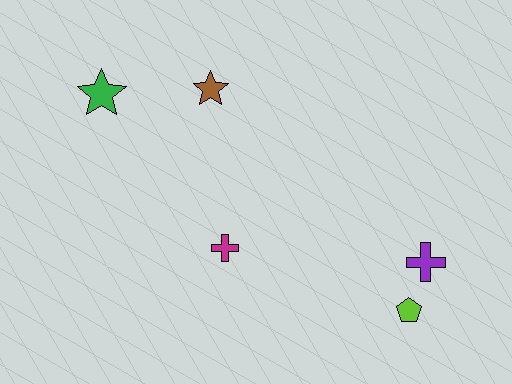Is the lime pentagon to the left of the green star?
No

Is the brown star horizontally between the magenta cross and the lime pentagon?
No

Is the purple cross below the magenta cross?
Yes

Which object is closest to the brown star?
The green star is closest to the brown star.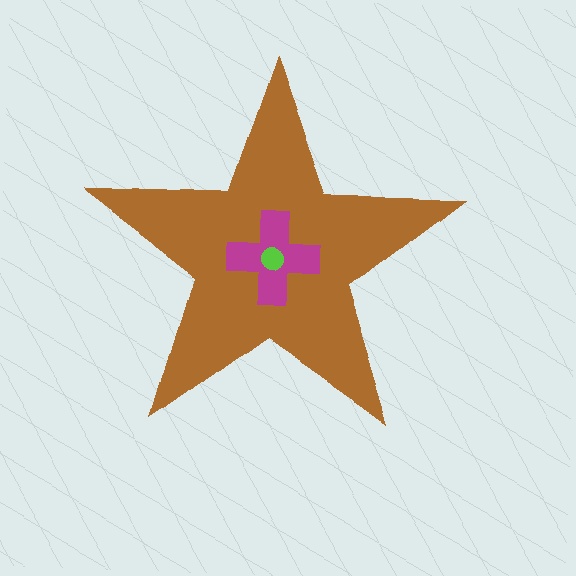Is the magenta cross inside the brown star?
Yes.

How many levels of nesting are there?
3.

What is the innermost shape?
The lime circle.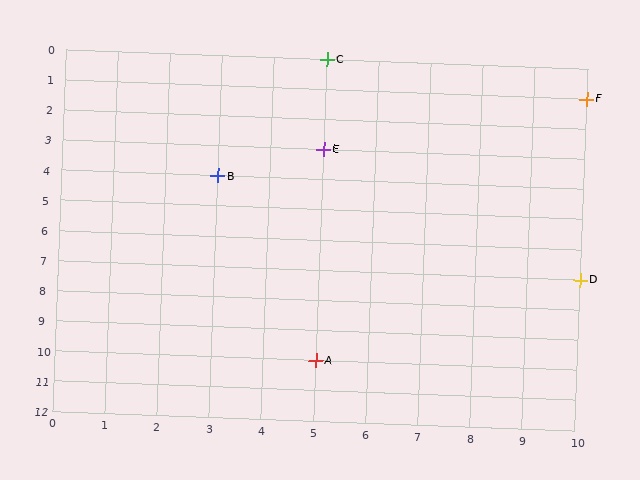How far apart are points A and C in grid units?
Points A and C are 10 rows apart.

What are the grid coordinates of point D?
Point D is at grid coordinates (10, 7).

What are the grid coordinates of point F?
Point F is at grid coordinates (10, 1).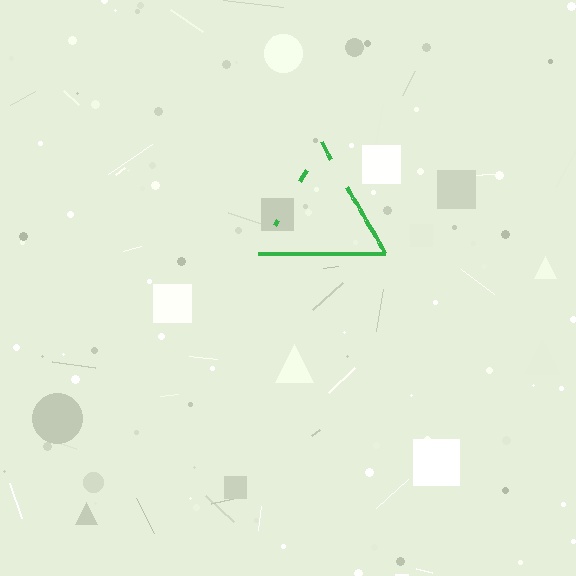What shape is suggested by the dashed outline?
The dashed outline suggests a triangle.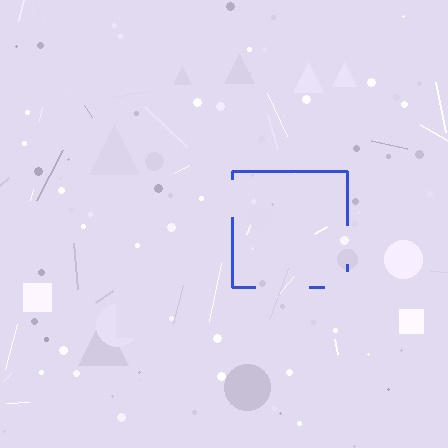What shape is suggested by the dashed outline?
The dashed outline suggests a square.